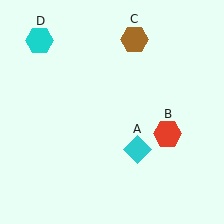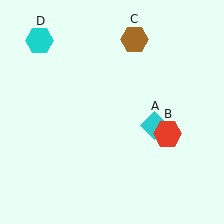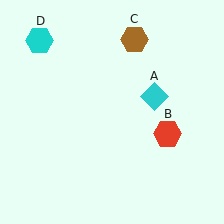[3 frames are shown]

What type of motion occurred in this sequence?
The cyan diamond (object A) rotated counterclockwise around the center of the scene.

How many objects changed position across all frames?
1 object changed position: cyan diamond (object A).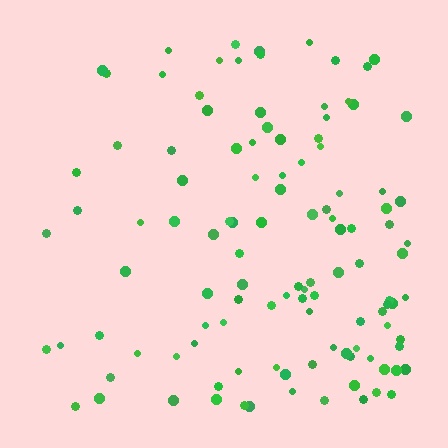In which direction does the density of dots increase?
From left to right, with the right side densest.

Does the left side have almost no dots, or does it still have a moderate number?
Still a moderate number, just noticeably fewer than the right.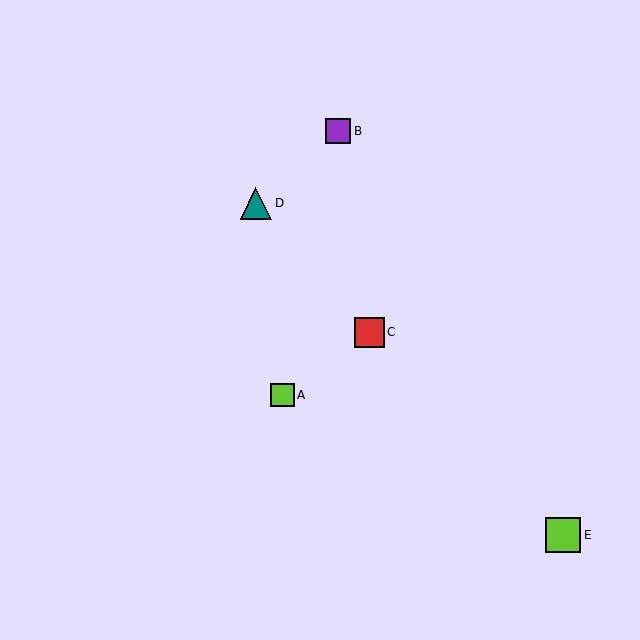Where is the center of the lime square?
The center of the lime square is at (563, 535).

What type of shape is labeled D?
Shape D is a teal triangle.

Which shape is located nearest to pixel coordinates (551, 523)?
The lime square (labeled E) at (563, 535) is nearest to that location.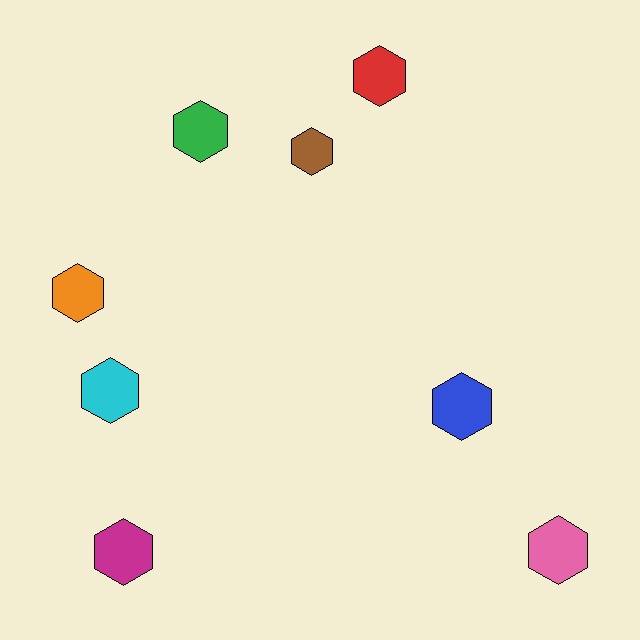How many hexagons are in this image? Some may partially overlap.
There are 8 hexagons.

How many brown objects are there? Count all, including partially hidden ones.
There is 1 brown object.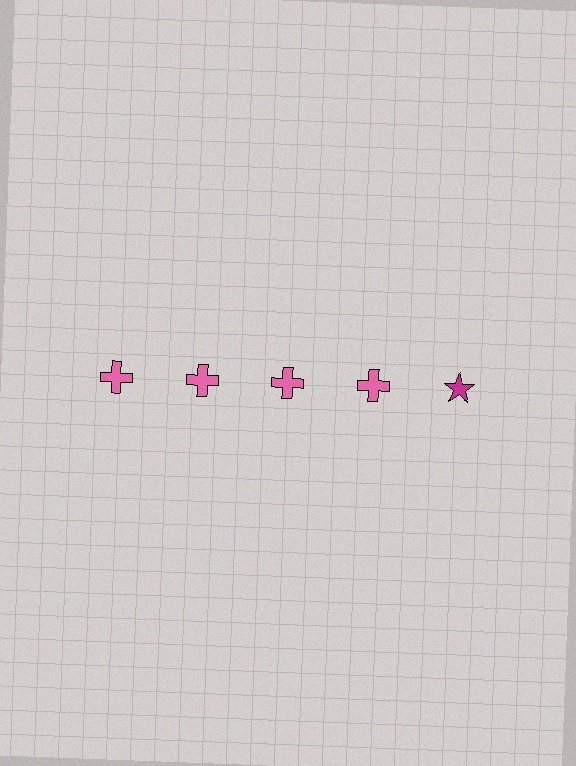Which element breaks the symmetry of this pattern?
The magenta star in the top row, rightmost column breaks the symmetry. All other shapes are pink crosses.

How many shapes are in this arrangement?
There are 5 shapes arranged in a grid pattern.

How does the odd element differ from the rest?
It differs in both color (magenta instead of pink) and shape (star instead of cross).